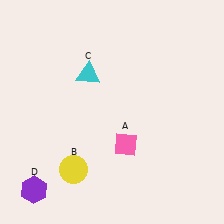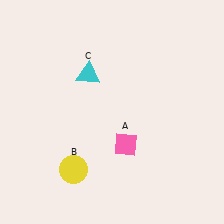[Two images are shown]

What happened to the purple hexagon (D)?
The purple hexagon (D) was removed in Image 2. It was in the bottom-left area of Image 1.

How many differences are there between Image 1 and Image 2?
There is 1 difference between the two images.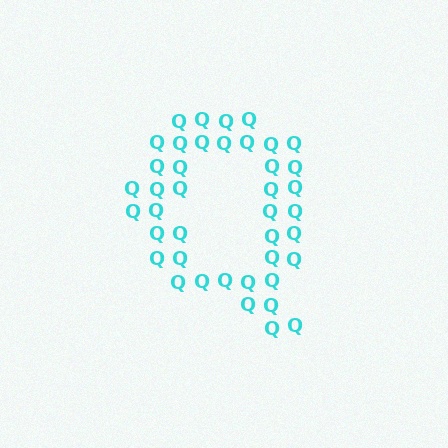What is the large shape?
The large shape is the letter Q.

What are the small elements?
The small elements are letter Q's.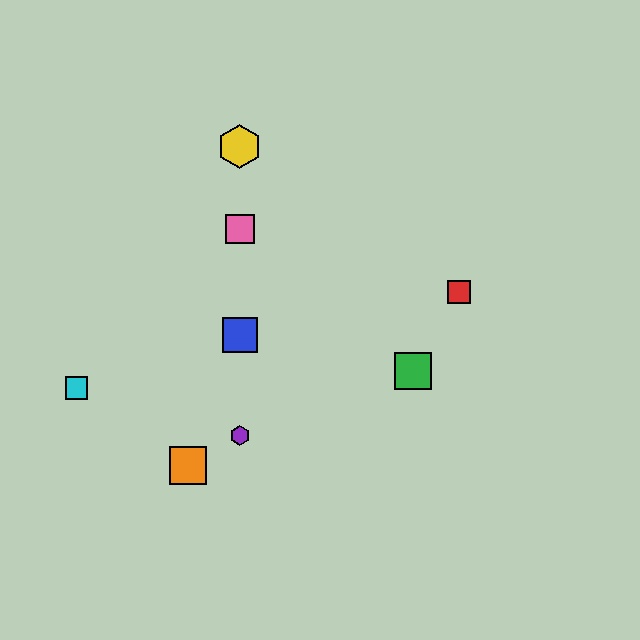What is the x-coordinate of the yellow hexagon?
The yellow hexagon is at x≈240.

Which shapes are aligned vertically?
The blue square, the yellow hexagon, the purple hexagon, the pink square are aligned vertically.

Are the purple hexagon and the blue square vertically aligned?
Yes, both are at x≈240.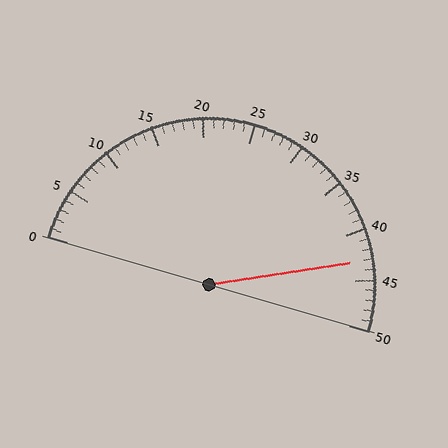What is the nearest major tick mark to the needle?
The nearest major tick mark is 45.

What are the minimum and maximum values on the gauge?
The gauge ranges from 0 to 50.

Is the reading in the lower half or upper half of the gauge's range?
The reading is in the upper half of the range (0 to 50).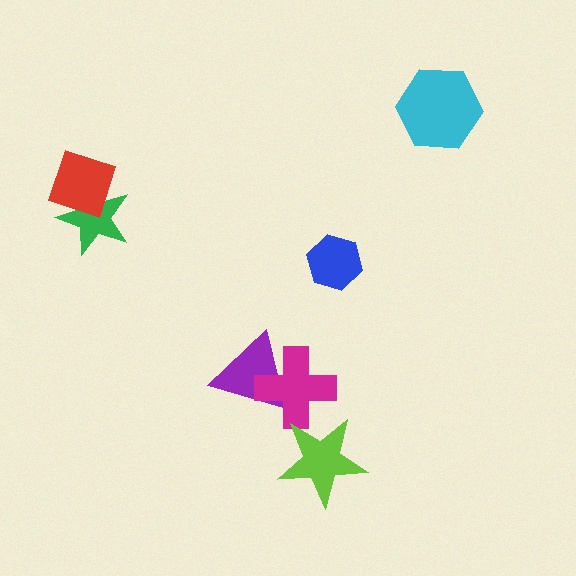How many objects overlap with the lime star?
1 object overlaps with the lime star.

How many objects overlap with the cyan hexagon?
0 objects overlap with the cyan hexagon.